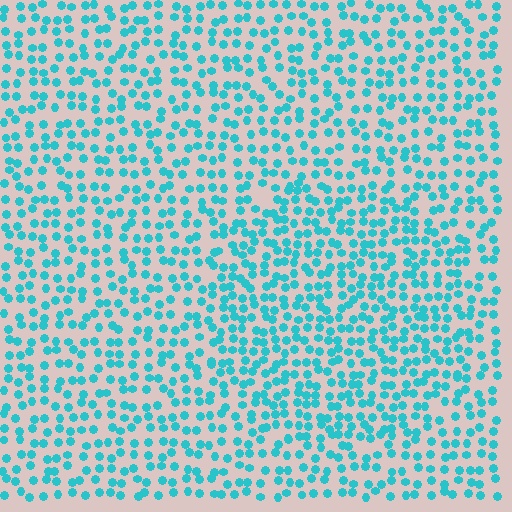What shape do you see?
I see a circle.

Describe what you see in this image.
The image contains small cyan elements arranged at two different densities. A circle-shaped region is visible where the elements are more densely packed than the surrounding area.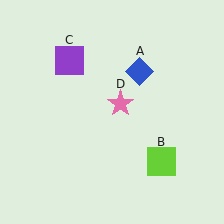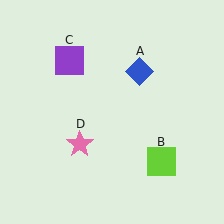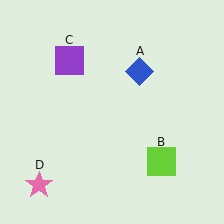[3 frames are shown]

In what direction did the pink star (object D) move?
The pink star (object D) moved down and to the left.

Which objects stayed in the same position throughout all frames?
Blue diamond (object A) and lime square (object B) and purple square (object C) remained stationary.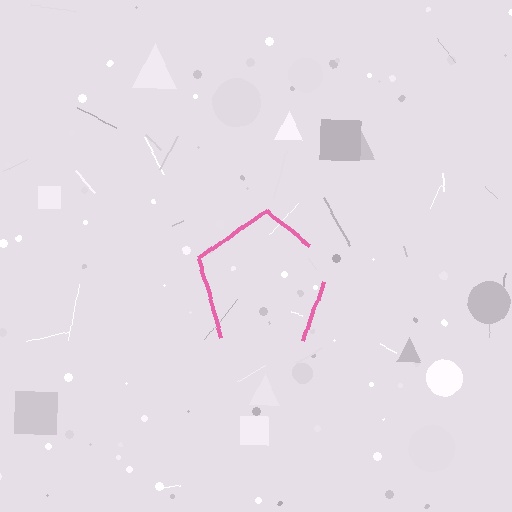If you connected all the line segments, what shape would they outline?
They would outline a pentagon.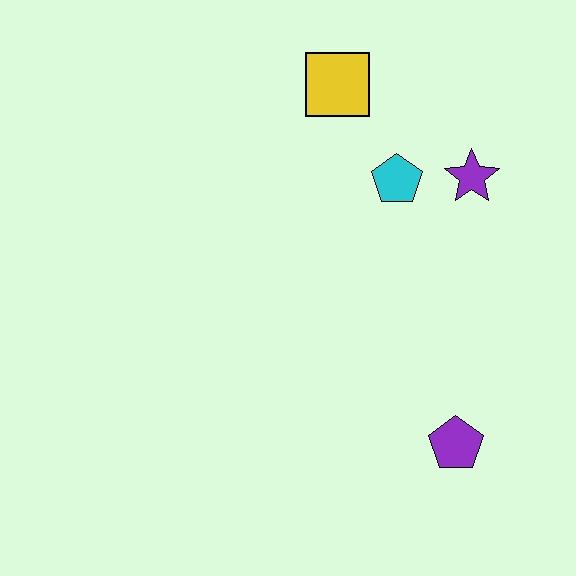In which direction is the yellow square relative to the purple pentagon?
The yellow square is above the purple pentagon.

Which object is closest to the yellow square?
The cyan pentagon is closest to the yellow square.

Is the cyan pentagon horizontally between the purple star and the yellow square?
Yes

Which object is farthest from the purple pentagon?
The yellow square is farthest from the purple pentagon.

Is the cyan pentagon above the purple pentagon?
Yes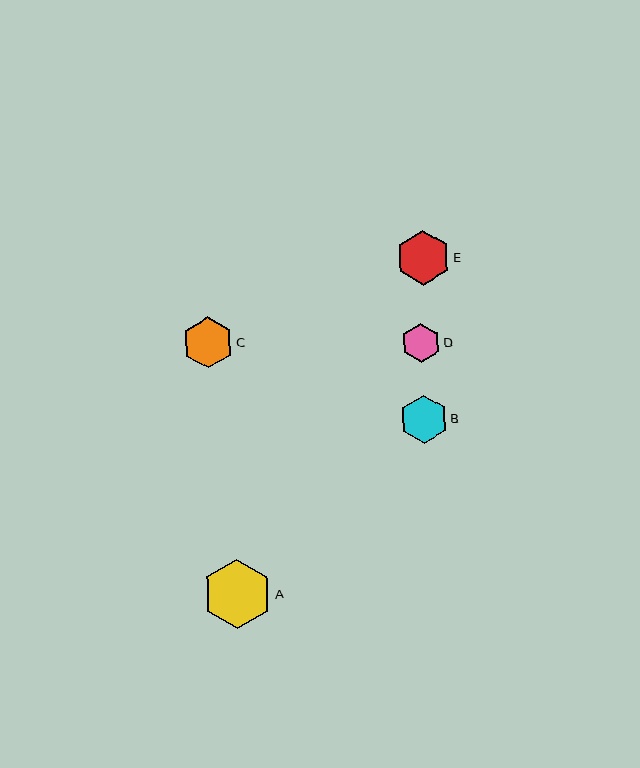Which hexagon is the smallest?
Hexagon D is the smallest with a size of approximately 39 pixels.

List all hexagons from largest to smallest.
From largest to smallest: A, E, C, B, D.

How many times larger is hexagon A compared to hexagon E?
Hexagon A is approximately 1.3 times the size of hexagon E.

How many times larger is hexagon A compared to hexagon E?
Hexagon A is approximately 1.3 times the size of hexagon E.